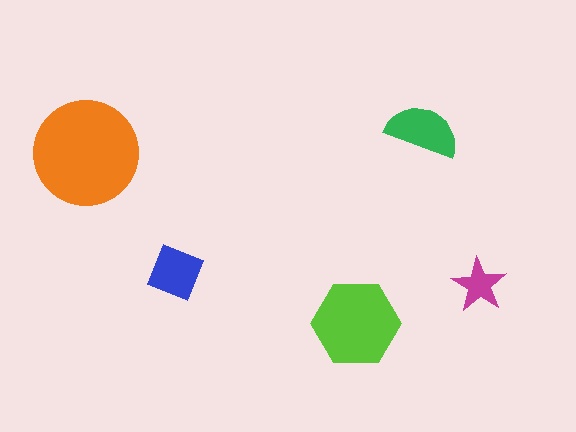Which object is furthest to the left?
The orange circle is leftmost.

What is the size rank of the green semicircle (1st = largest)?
3rd.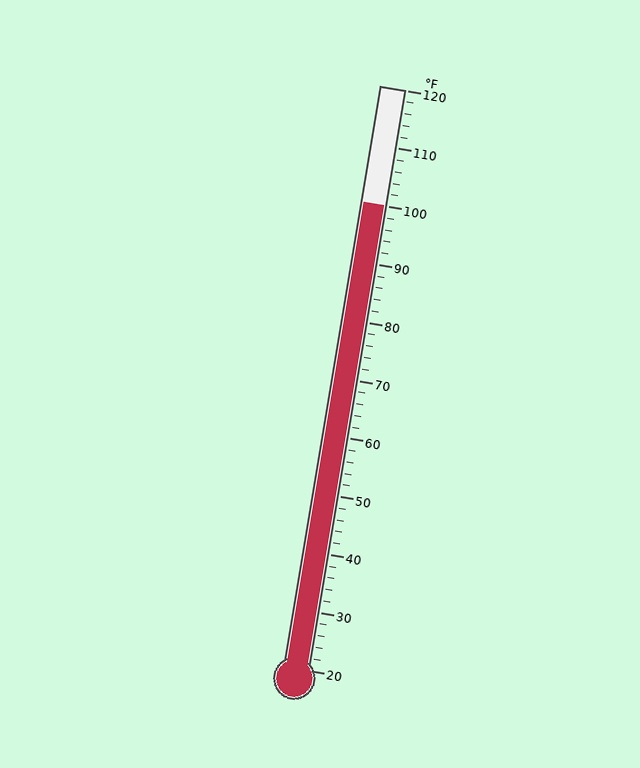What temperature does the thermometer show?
The thermometer shows approximately 100°F.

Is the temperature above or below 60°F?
The temperature is above 60°F.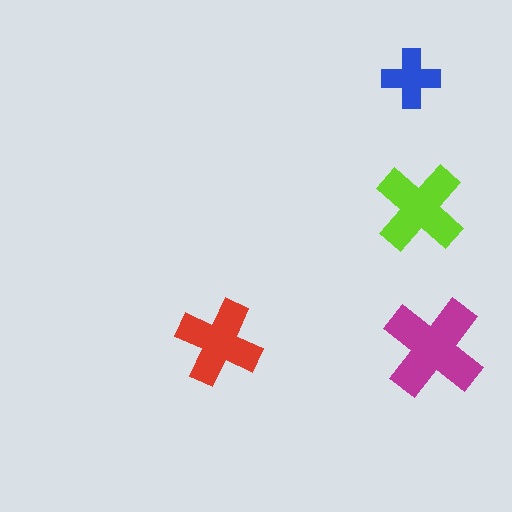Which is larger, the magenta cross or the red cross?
The magenta one.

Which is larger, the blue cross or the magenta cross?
The magenta one.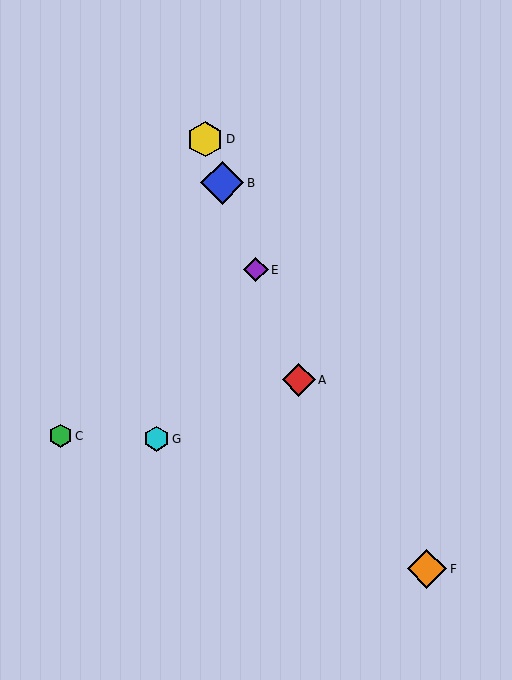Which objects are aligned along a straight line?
Objects A, B, D, E are aligned along a straight line.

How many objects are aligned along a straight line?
4 objects (A, B, D, E) are aligned along a straight line.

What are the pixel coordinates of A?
Object A is at (299, 380).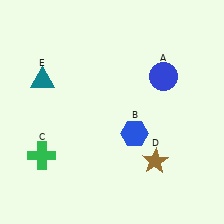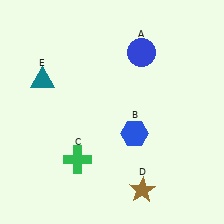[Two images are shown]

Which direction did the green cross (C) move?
The green cross (C) moved right.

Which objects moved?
The objects that moved are: the blue circle (A), the green cross (C), the brown star (D).